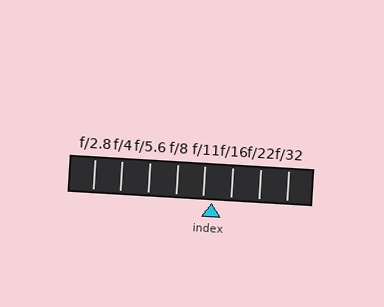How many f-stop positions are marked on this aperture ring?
There are 8 f-stop positions marked.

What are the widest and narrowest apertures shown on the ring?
The widest aperture shown is f/2.8 and the narrowest is f/32.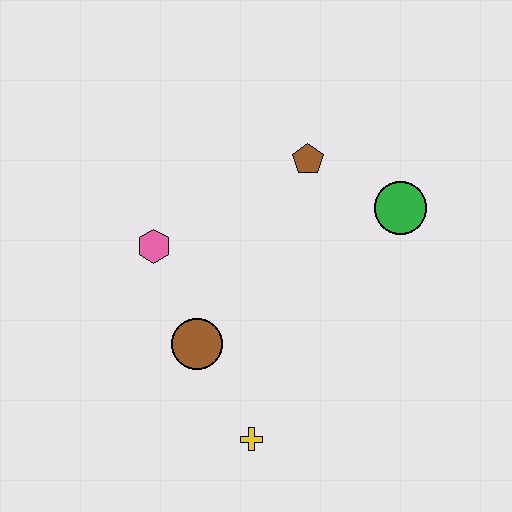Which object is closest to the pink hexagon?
The brown circle is closest to the pink hexagon.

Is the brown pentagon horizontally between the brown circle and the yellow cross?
No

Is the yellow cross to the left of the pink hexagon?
No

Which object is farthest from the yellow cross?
The brown pentagon is farthest from the yellow cross.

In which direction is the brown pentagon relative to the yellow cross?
The brown pentagon is above the yellow cross.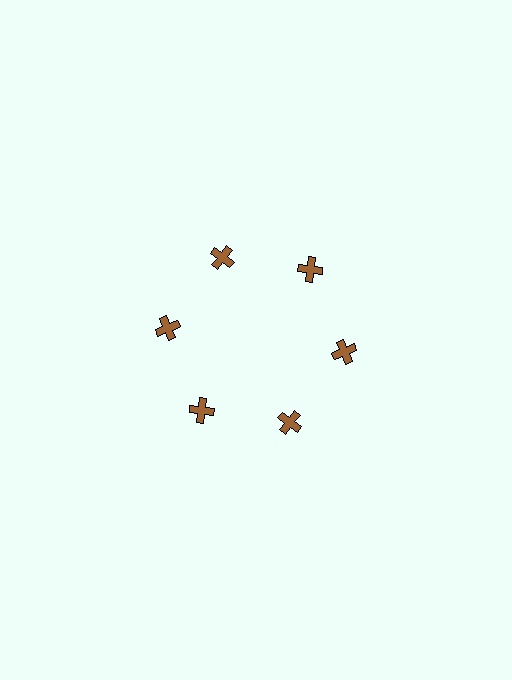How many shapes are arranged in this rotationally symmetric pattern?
There are 6 shapes, arranged in 6 groups of 1.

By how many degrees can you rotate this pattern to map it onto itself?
The pattern maps onto itself every 60 degrees of rotation.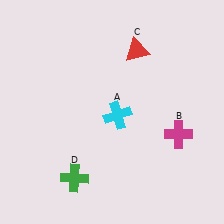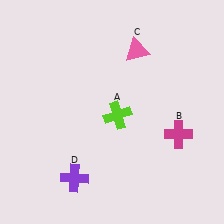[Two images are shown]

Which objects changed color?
A changed from cyan to lime. C changed from red to pink. D changed from green to purple.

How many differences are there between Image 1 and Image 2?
There are 3 differences between the two images.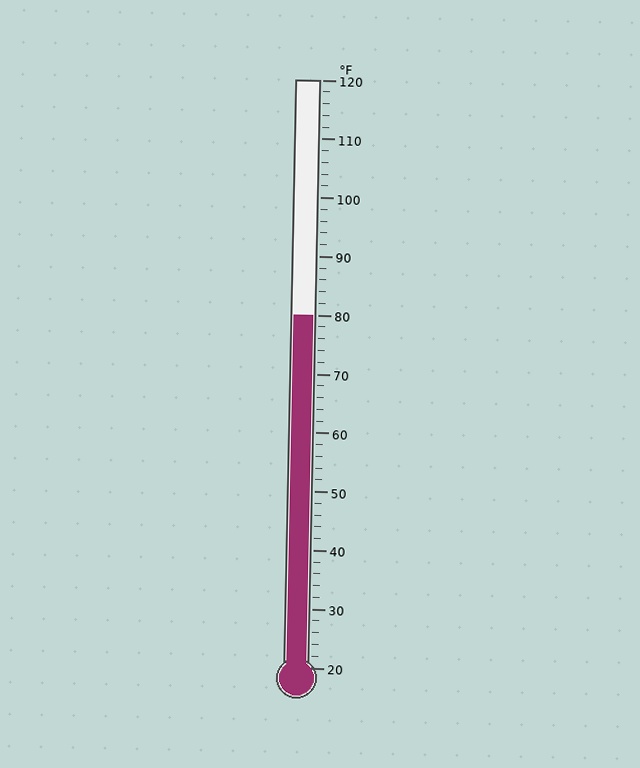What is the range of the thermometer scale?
The thermometer scale ranges from 20°F to 120°F.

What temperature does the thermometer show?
The thermometer shows approximately 80°F.